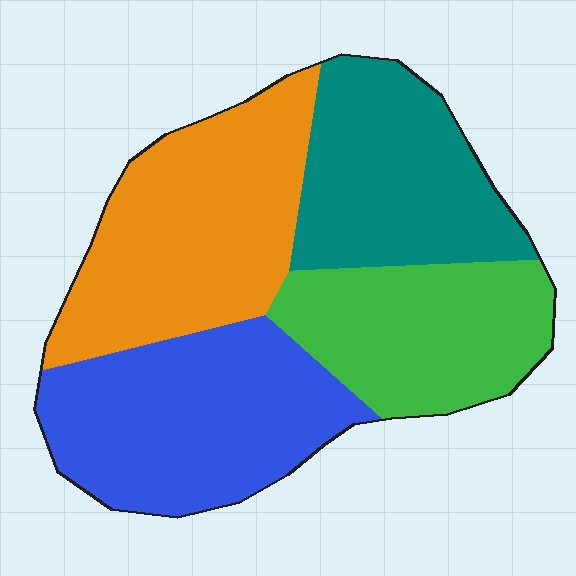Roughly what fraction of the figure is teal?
Teal covers roughly 20% of the figure.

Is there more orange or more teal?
Orange.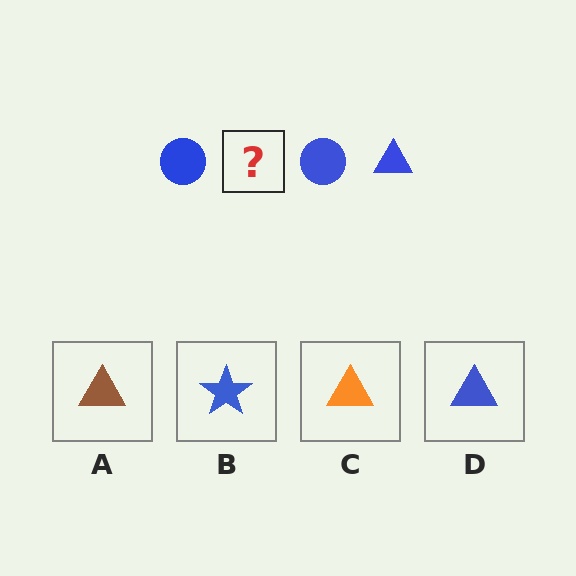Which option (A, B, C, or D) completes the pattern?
D.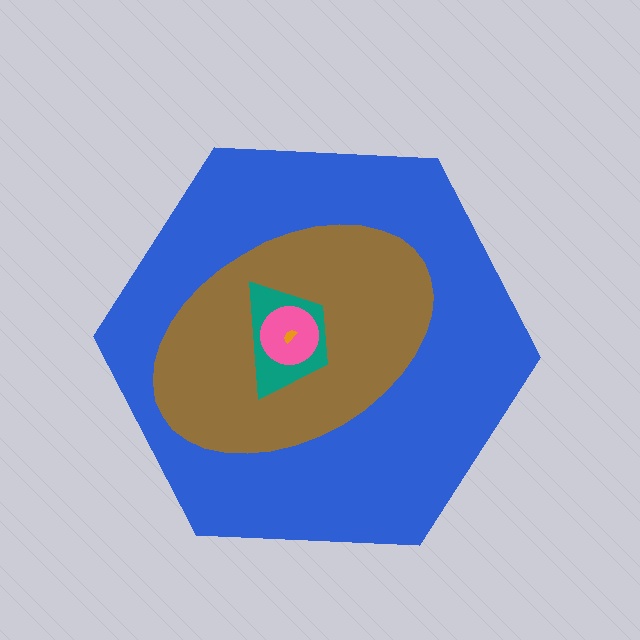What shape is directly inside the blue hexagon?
The brown ellipse.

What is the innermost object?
The orange semicircle.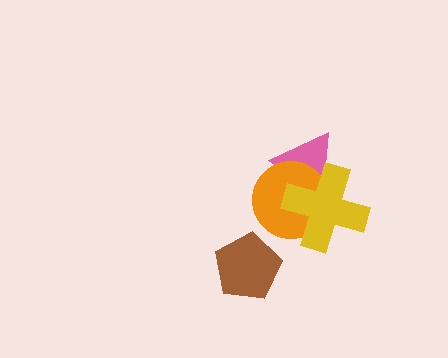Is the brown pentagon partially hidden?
No, no other shape covers it.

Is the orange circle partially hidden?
Yes, it is partially covered by another shape.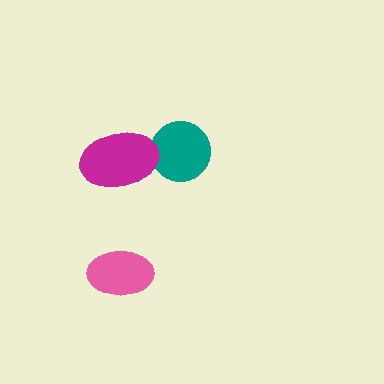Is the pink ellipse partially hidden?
No, no other shape covers it.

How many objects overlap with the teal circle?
1 object overlaps with the teal circle.